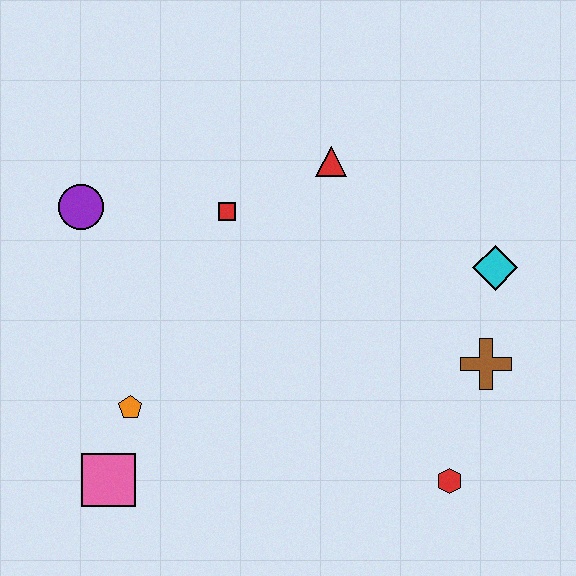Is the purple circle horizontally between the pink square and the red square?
No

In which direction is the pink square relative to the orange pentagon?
The pink square is below the orange pentagon.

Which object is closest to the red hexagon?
The brown cross is closest to the red hexagon.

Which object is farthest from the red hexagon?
The purple circle is farthest from the red hexagon.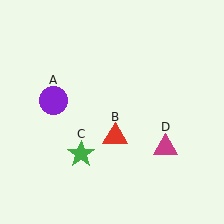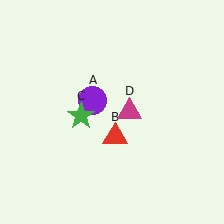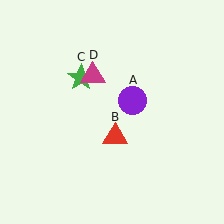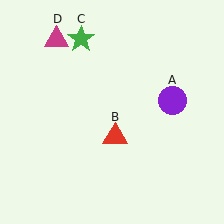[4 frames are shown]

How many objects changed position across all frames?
3 objects changed position: purple circle (object A), green star (object C), magenta triangle (object D).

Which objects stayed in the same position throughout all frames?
Red triangle (object B) remained stationary.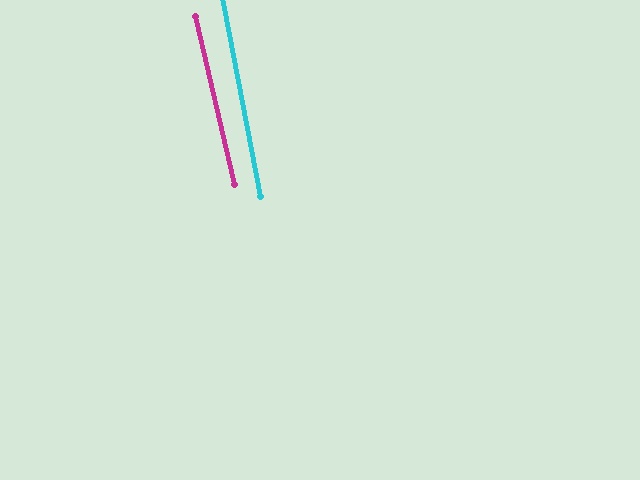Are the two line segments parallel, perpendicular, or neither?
Parallel — their directions differ by only 2.0°.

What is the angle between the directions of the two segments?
Approximately 2 degrees.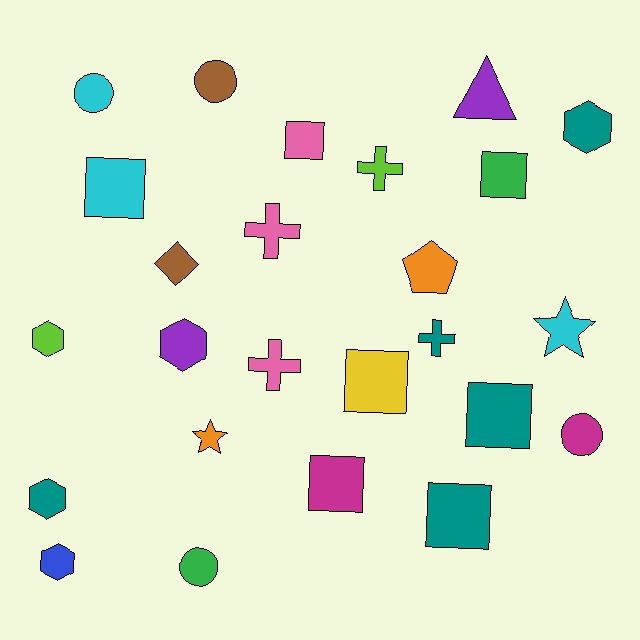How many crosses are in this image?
There are 4 crosses.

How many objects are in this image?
There are 25 objects.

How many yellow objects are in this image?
There is 1 yellow object.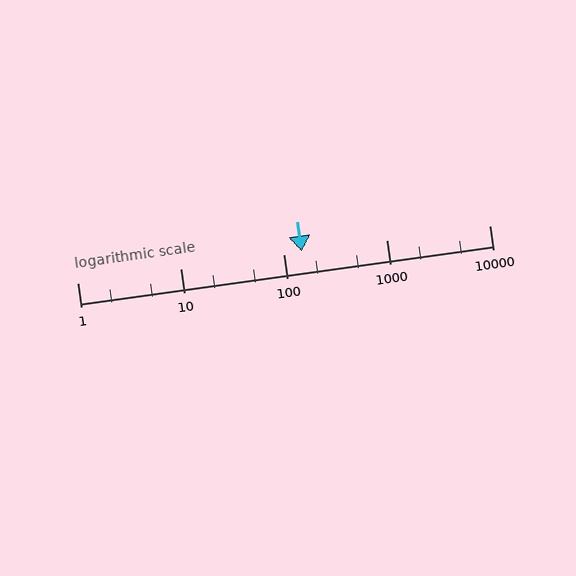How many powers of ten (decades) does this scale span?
The scale spans 4 decades, from 1 to 10000.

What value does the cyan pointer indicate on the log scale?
The pointer indicates approximately 150.